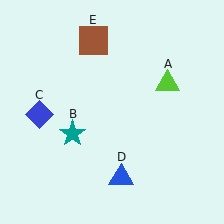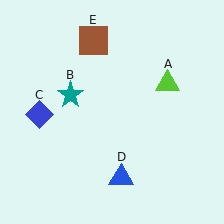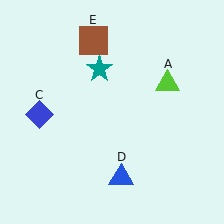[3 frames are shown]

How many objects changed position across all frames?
1 object changed position: teal star (object B).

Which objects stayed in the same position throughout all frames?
Lime triangle (object A) and blue diamond (object C) and blue triangle (object D) and brown square (object E) remained stationary.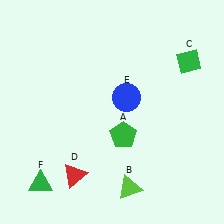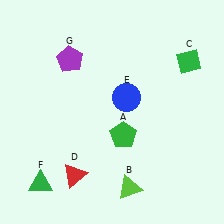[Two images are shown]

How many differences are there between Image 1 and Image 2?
There is 1 difference between the two images.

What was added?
A purple pentagon (G) was added in Image 2.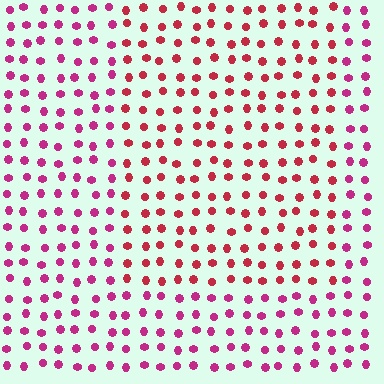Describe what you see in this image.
The image is filled with small magenta elements in a uniform arrangement. A rectangle-shaped region is visible where the elements are tinted to a slightly different hue, forming a subtle color boundary.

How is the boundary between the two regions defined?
The boundary is defined purely by a slight shift in hue (about 28 degrees). Spacing, size, and orientation are identical on both sides.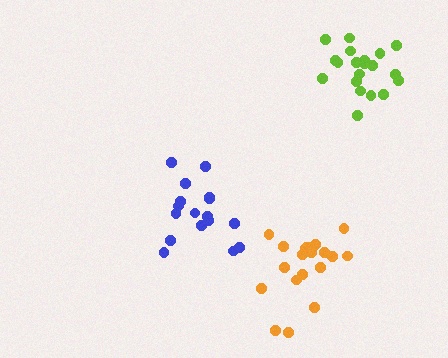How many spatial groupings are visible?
There are 3 spatial groupings.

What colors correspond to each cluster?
The clusters are colored: blue, orange, lime.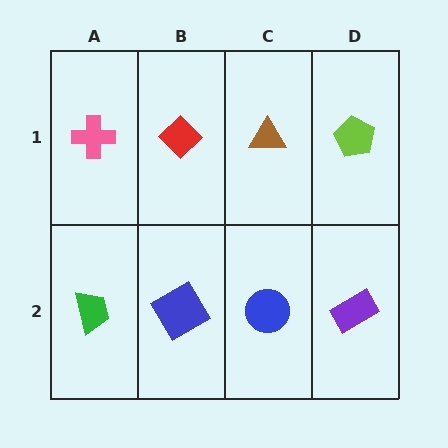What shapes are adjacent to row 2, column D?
A lime pentagon (row 1, column D), a blue circle (row 2, column C).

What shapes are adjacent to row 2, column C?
A brown triangle (row 1, column C), a blue diamond (row 2, column B), a purple rectangle (row 2, column D).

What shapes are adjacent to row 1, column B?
A blue diamond (row 2, column B), a pink cross (row 1, column A), a brown triangle (row 1, column C).